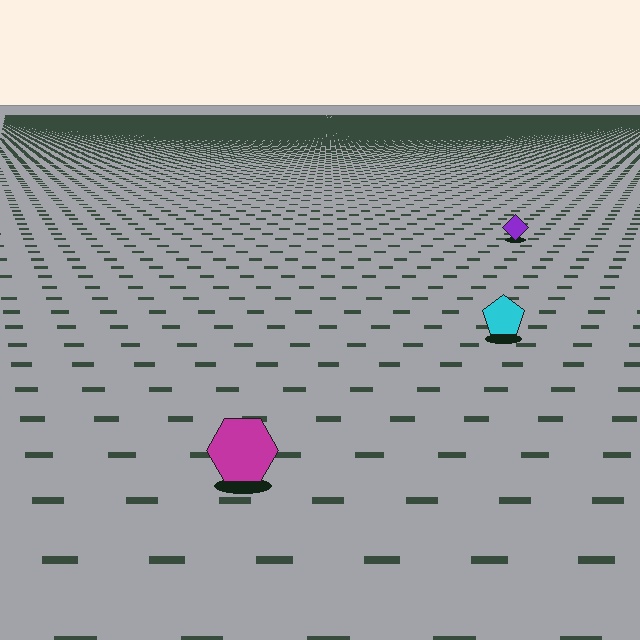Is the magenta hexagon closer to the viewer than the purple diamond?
Yes. The magenta hexagon is closer — you can tell from the texture gradient: the ground texture is coarser near it.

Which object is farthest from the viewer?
The purple diamond is farthest from the viewer. It appears smaller and the ground texture around it is denser.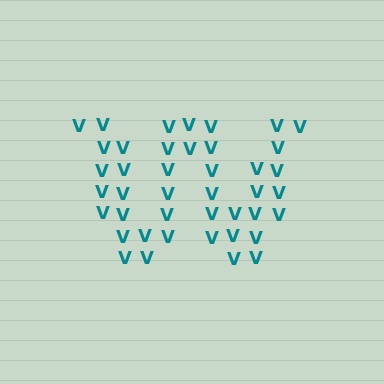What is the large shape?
The large shape is the letter W.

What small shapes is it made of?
It is made of small letter V's.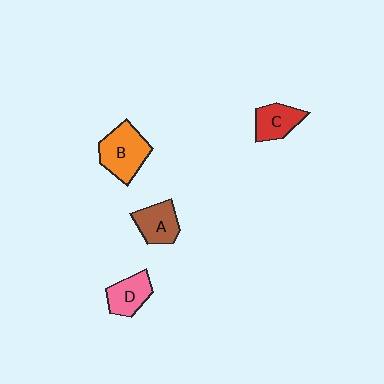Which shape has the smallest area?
Shape C (red).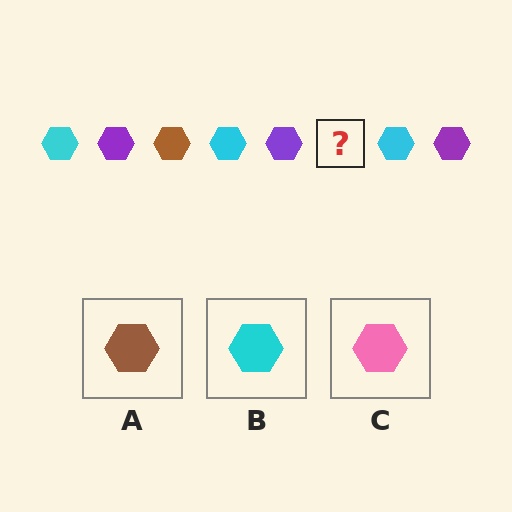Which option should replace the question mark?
Option A.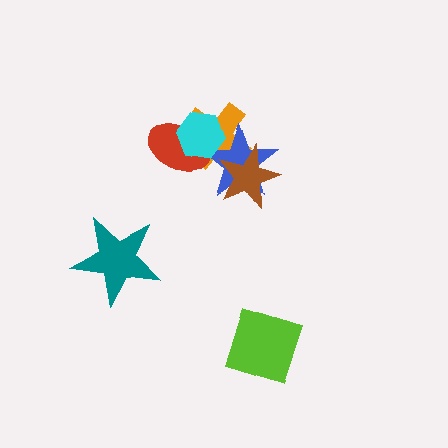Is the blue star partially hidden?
Yes, it is partially covered by another shape.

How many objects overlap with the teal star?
0 objects overlap with the teal star.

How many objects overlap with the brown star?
2 objects overlap with the brown star.